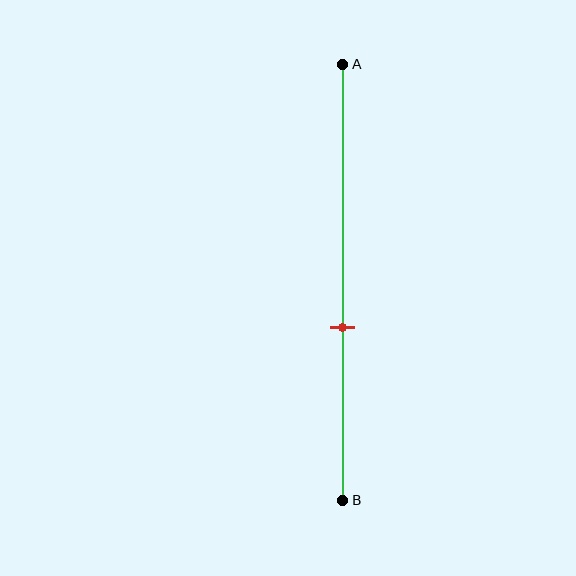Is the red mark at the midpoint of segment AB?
No, the mark is at about 60% from A, not at the 50% midpoint.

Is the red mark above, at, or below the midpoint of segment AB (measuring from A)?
The red mark is below the midpoint of segment AB.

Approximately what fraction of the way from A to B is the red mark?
The red mark is approximately 60% of the way from A to B.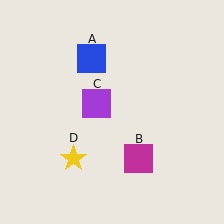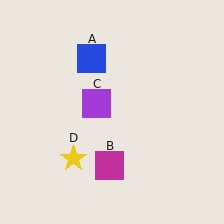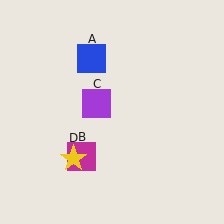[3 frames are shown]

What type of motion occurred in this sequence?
The magenta square (object B) rotated clockwise around the center of the scene.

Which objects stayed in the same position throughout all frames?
Blue square (object A) and purple square (object C) and yellow star (object D) remained stationary.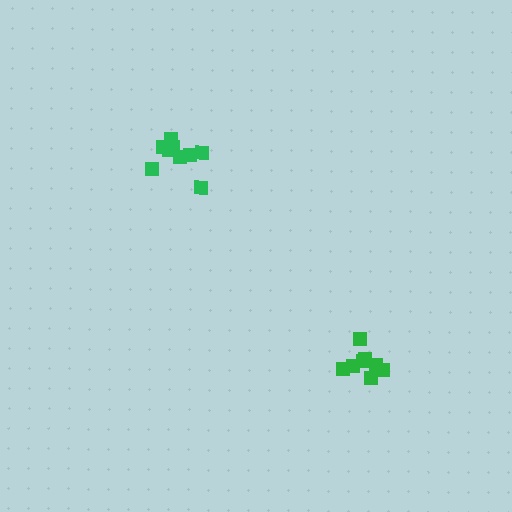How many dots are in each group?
Group 1: 9 dots, Group 2: 8 dots (17 total).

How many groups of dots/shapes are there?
There are 2 groups.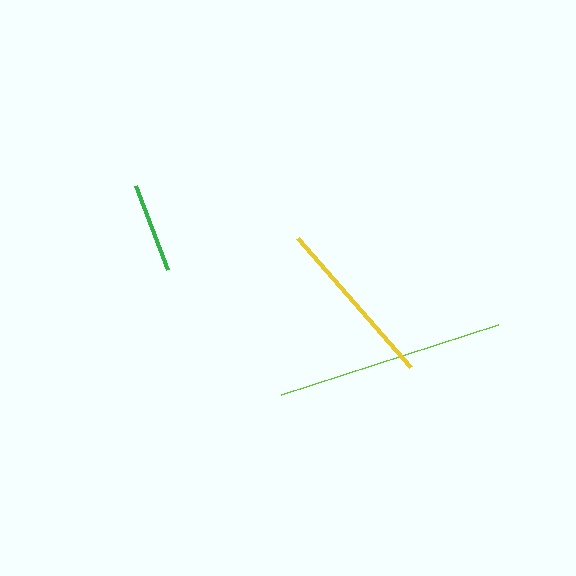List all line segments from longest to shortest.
From longest to shortest: lime, yellow, green.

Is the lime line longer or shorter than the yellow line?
The lime line is longer than the yellow line.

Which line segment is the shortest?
The green line is the shortest at approximately 90 pixels.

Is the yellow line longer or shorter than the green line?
The yellow line is longer than the green line.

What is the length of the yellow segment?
The yellow segment is approximately 172 pixels long.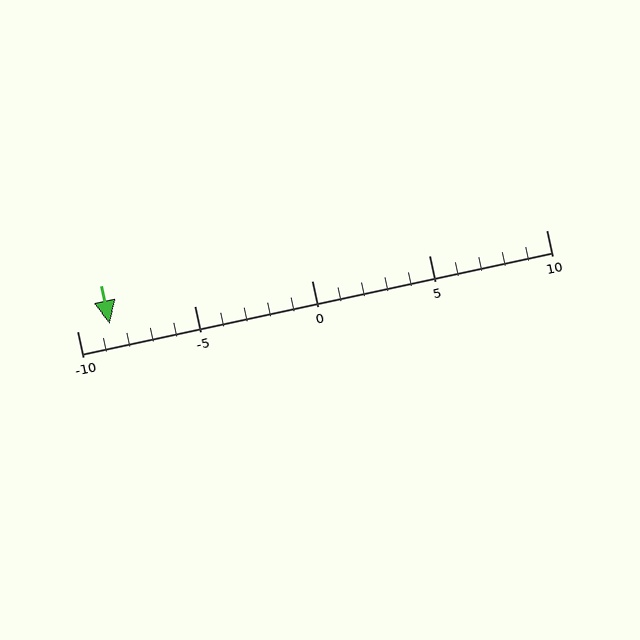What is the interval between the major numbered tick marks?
The major tick marks are spaced 5 units apart.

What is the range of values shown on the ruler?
The ruler shows values from -10 to 10.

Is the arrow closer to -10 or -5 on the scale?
The arrow is closer to -10.